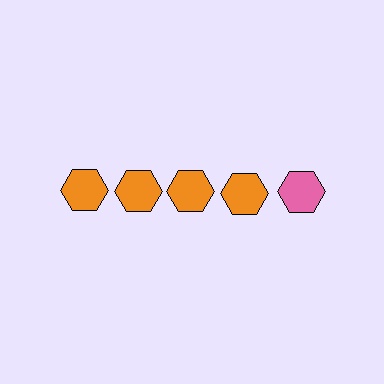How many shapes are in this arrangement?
There are 5 shapes arranged in a grid pattern.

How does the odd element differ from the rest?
It has a different color: pink instead of orange.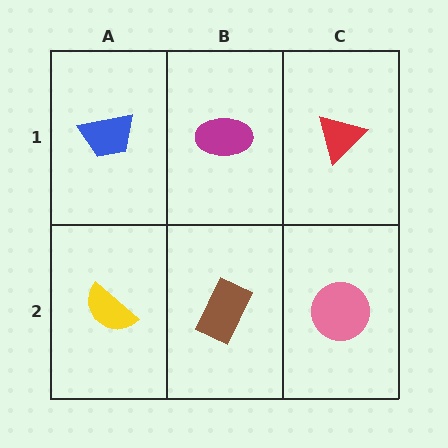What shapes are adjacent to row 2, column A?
A blue trapezoid (row 1, column A), a brown rectangle (row 2, column B).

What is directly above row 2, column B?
A magenta ellipse.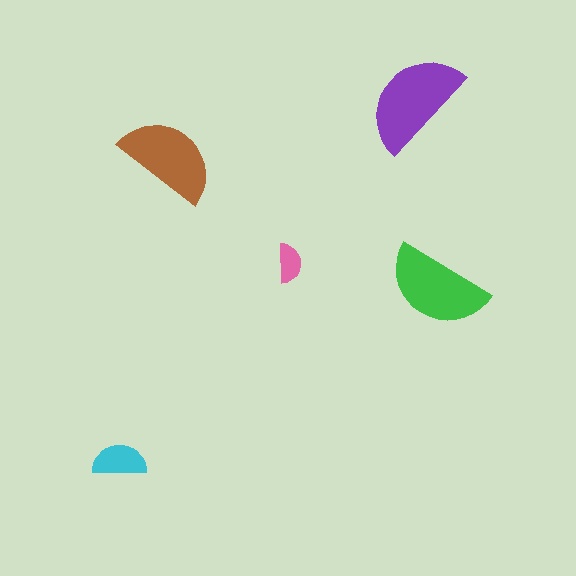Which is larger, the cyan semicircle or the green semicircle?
The green one.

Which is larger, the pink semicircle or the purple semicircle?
The purple one.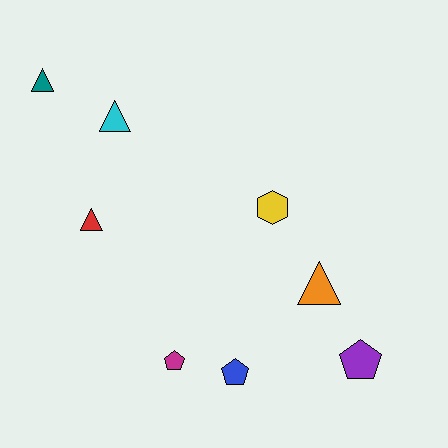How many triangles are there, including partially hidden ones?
There are 4 triangles.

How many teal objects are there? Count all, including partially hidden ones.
There is 1 teal object.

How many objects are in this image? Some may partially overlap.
There are 8 objects.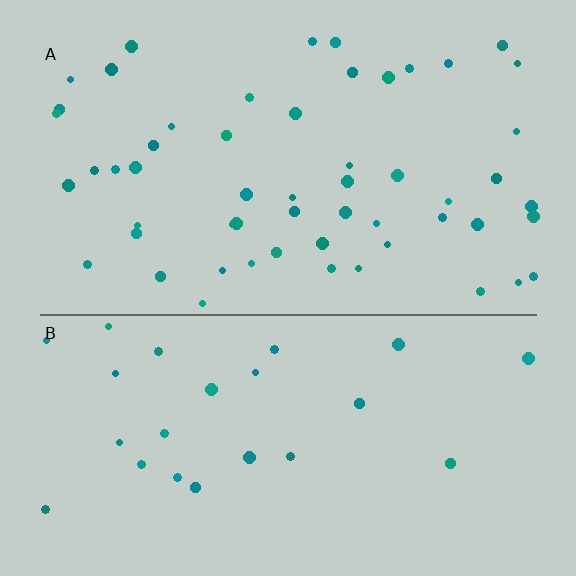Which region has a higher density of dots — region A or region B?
A (the top).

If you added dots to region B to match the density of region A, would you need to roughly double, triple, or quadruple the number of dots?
Approximately double.